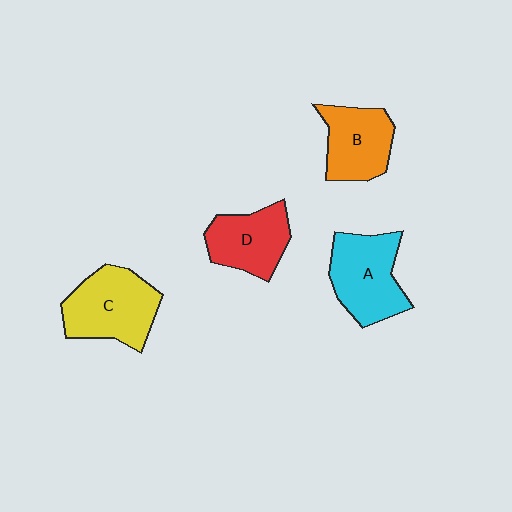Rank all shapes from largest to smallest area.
From largest to smallest: C (yellow), A (cyan), B (orange), D (red).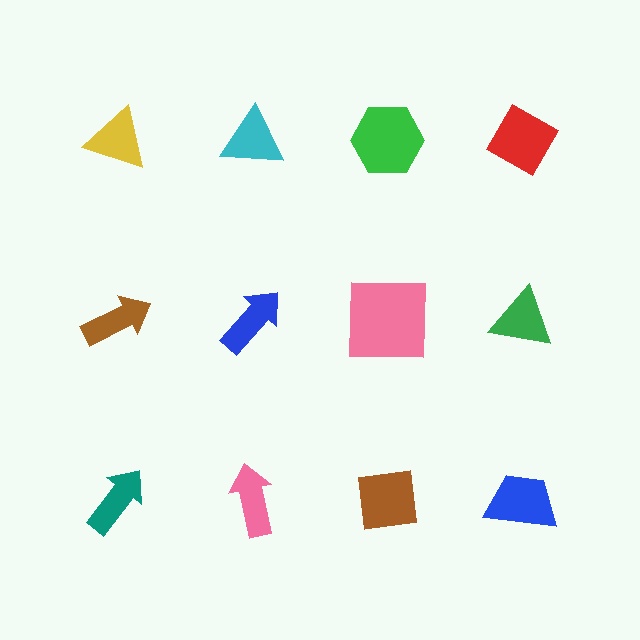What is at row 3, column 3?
A brown square.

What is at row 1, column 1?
A yellow triangle.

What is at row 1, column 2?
A cyan triangle.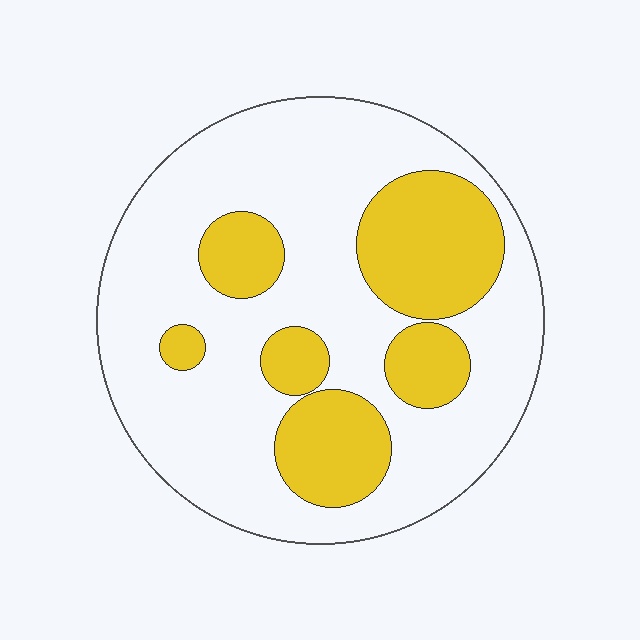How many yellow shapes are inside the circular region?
6.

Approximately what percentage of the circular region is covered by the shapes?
Approximately 30%.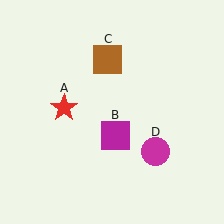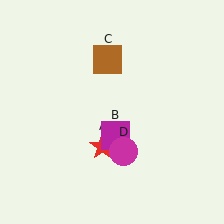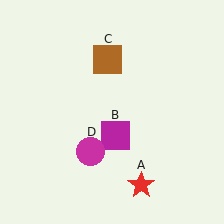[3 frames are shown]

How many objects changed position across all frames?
2 objects changed position: red star (object A), magenta circle (object D).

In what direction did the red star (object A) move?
The red star (object A) moved down and to the right.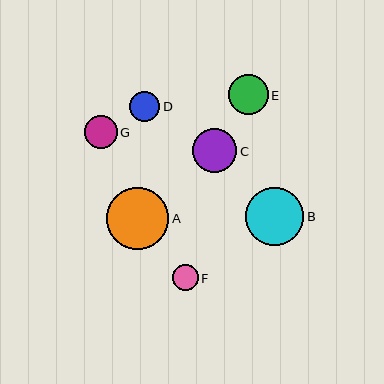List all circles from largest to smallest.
From largest to smallest: A, B, C, E, G, D, F.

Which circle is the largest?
Circle A is the largest with a size of approximately 63 pixels.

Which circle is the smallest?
Circle F is the smallest with a size of approximately 26 pixels.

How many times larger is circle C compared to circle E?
Circle C is approximately 1.1 times the size of circle E.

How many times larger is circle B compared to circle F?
Circle B is approximately 2.3 times the size of circle F.